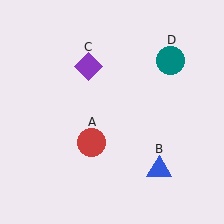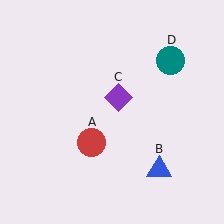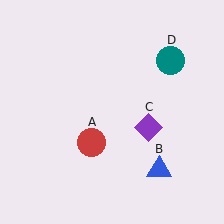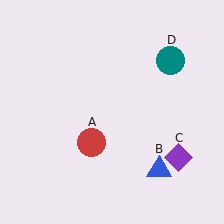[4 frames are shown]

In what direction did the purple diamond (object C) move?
The purple diamond (object C) moved down and to the right.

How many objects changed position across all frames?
1 object changed position: purple diamond (object C).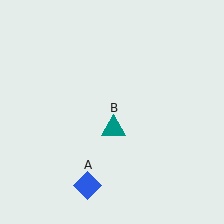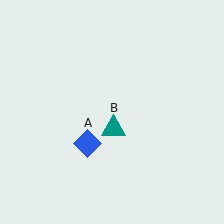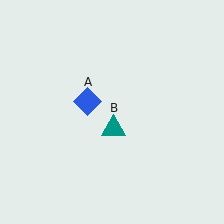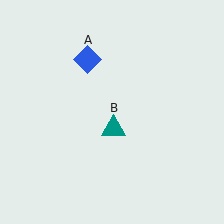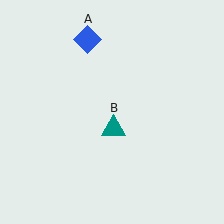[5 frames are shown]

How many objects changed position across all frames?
1 object changed position: blue diamond (object A).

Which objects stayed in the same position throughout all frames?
Teal triangle (object B) remained stationary.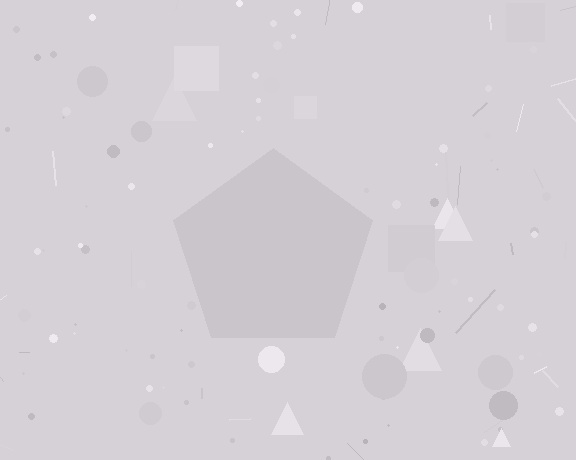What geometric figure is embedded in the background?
A pentagon is embedded in the background.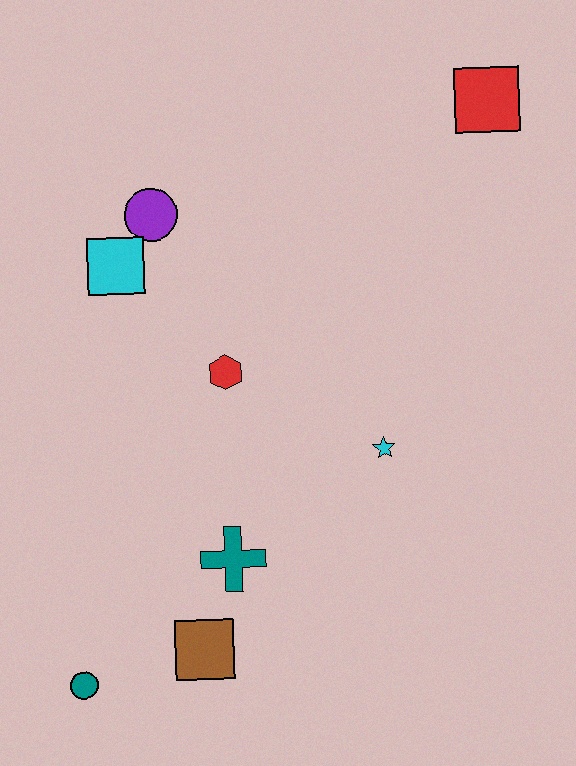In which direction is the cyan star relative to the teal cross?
The cyan star is to the right of the teal cross.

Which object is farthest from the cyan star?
The teal circle is farthest from the cyan star.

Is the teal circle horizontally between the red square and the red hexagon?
No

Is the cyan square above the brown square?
Yes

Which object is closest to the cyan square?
The purple circle is closest to the cyan square.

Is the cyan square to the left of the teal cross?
Yes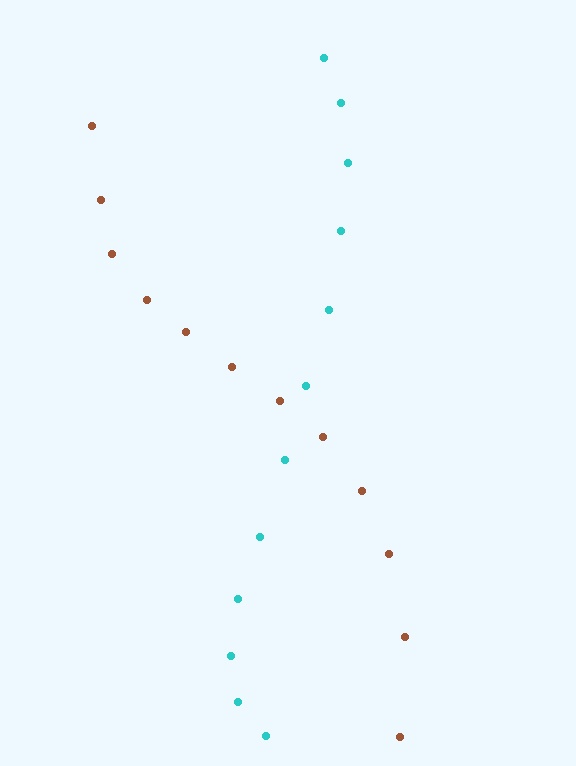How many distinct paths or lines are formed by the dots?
There are 2 distinct paths.